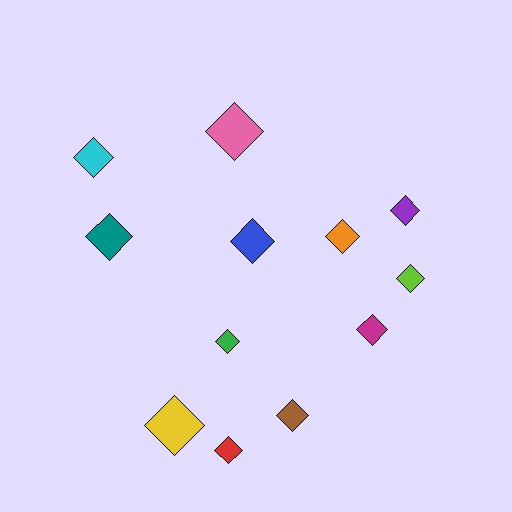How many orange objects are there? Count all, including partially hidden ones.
There is 1 orange object.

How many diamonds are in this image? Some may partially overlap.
There are 12 diamonds.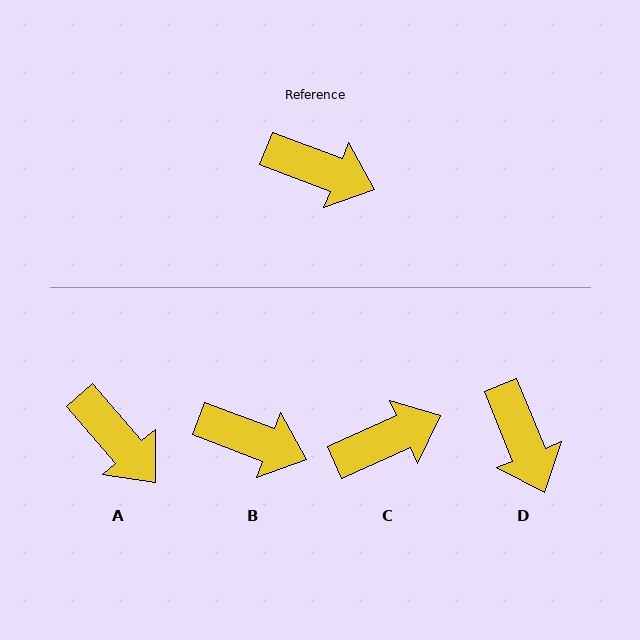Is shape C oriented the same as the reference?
No, it is off by about 45 degrees.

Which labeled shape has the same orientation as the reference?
B.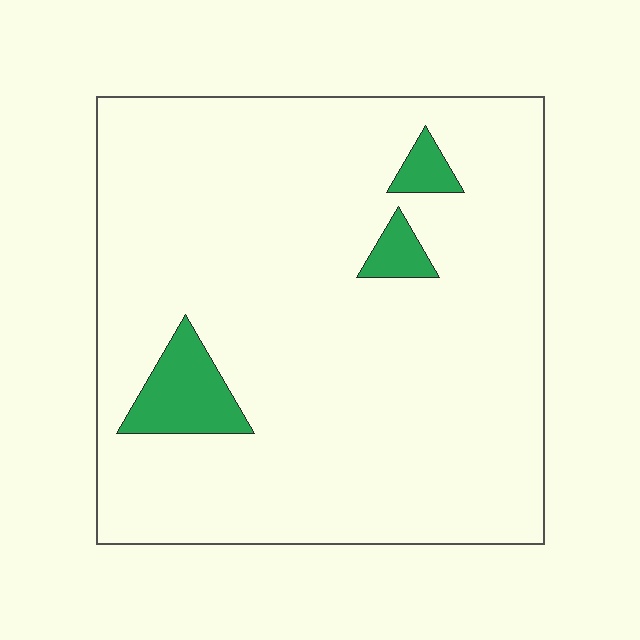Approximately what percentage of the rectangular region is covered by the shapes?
Approximately 5%.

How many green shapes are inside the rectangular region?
3.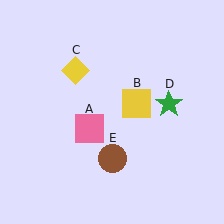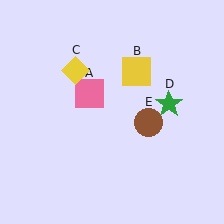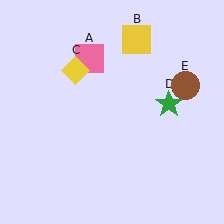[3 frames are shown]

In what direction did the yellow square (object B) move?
The yellow square (object B) moved up.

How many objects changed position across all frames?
3 objects changed position: pink square (object A), yellow square (object B), brown circle (object E).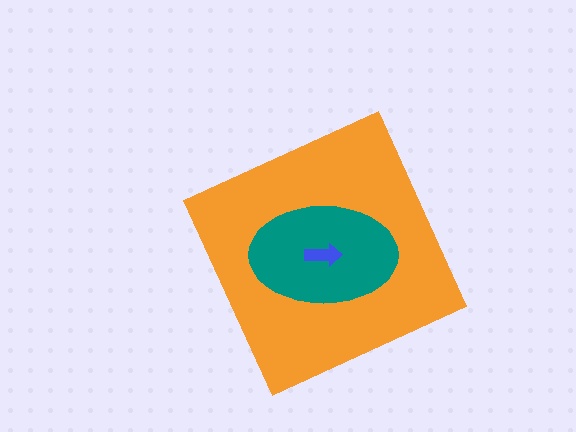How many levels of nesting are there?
3.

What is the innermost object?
The blue arrow.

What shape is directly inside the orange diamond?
The teal ellipse.